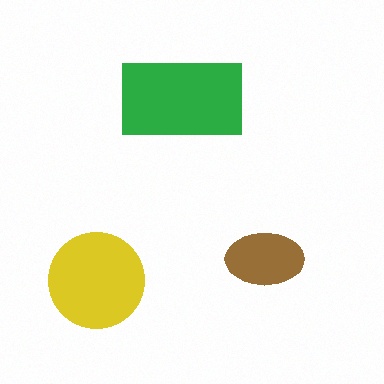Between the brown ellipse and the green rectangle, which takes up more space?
The green rectangle.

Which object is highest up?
The green rectangle is topmost.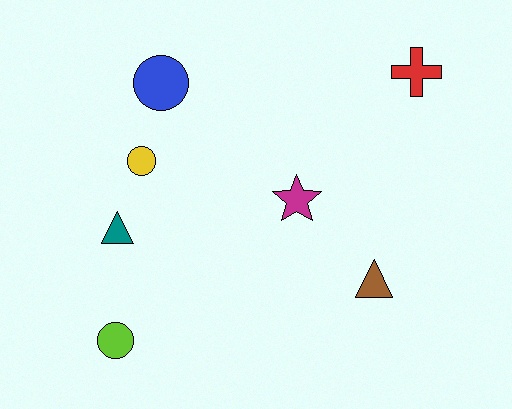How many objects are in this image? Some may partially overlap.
There are 7 objects.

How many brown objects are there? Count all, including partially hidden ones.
There is 1 brown object.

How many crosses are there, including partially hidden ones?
There is 1 cross.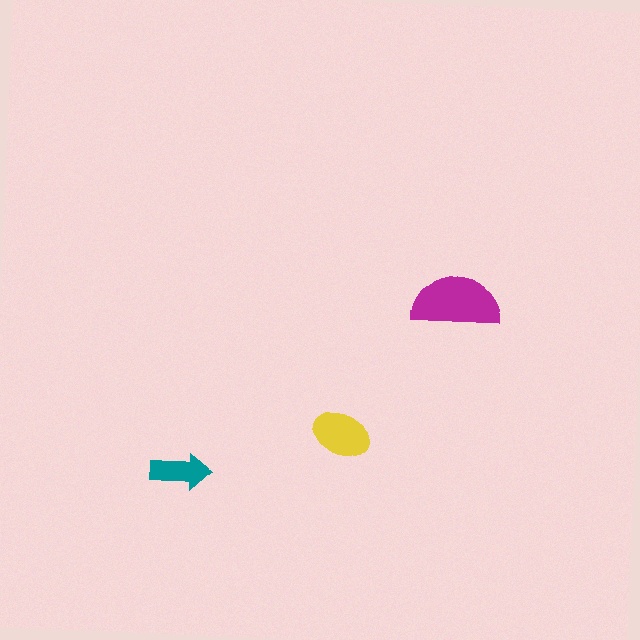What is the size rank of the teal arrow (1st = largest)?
3rd.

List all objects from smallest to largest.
The teal arrow, the yellow ellipse, the magenta semicircle.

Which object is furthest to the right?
The magenta semicircle is rightmost.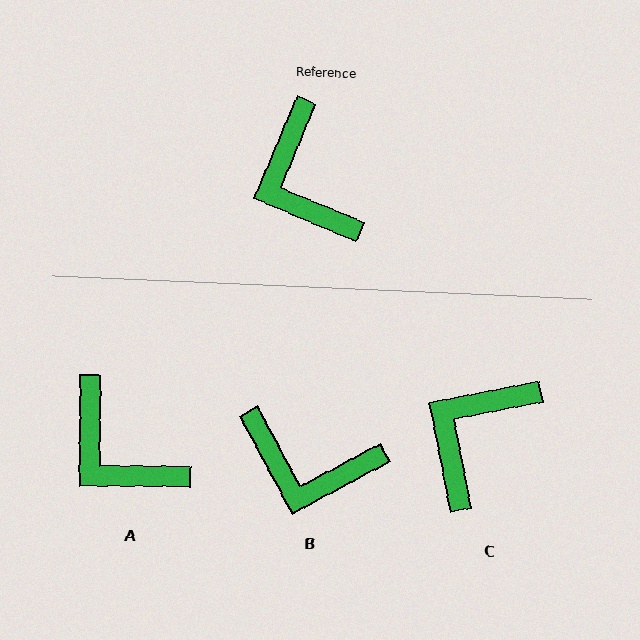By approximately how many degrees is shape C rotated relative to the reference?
Approximately 56 degrees clockwise.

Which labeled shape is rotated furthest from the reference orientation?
C, about 56 degrees away.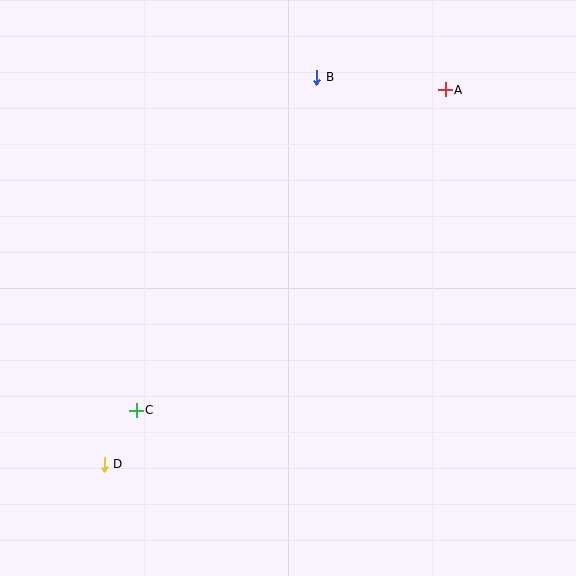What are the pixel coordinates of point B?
Point B is at (317, 77).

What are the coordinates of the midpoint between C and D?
The midpoint between C and D is at (120, 437).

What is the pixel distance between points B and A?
The distance between B and A is 129 pixels.